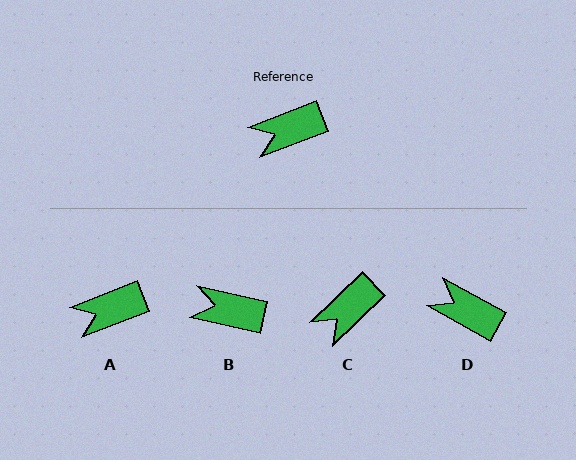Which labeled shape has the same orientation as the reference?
A.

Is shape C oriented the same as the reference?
No, it is off by about 23 degrees.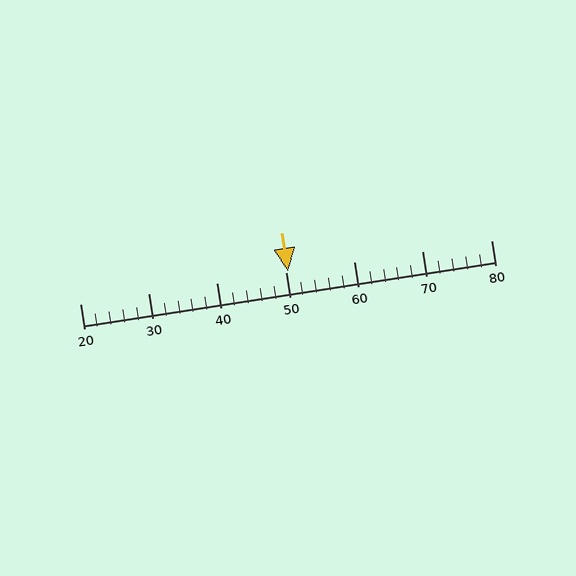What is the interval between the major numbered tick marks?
The major tick marks are spaced 10 units apart.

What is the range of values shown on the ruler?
The ruler shows values from 20 to 80.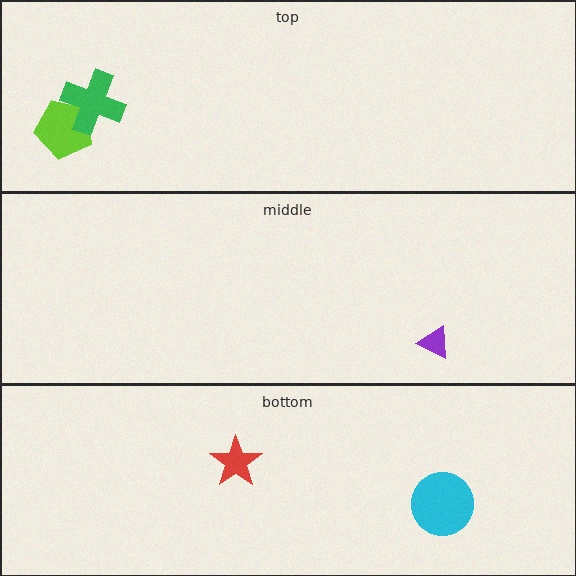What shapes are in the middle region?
The purple triangle.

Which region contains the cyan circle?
The bottom region.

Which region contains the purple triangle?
The middle region.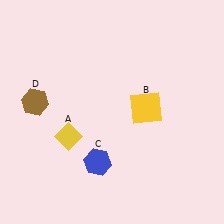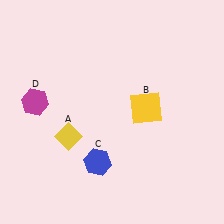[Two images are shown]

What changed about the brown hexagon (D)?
In Image 1, D is brown. In Image 2, it changed to magenta.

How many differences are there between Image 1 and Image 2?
There is 1 difference between the two images.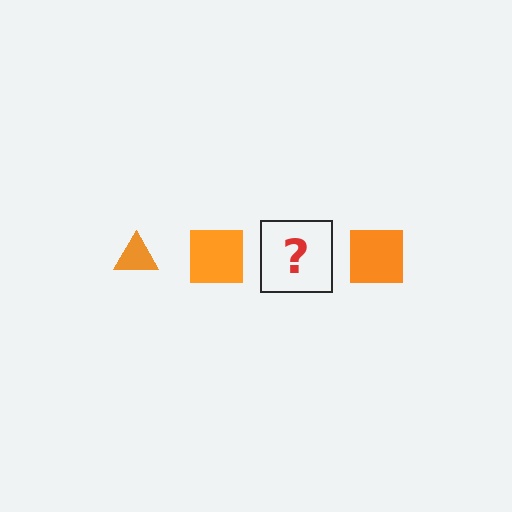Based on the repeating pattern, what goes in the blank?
The blank should be an orange triangle.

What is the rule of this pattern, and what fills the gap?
The rule is that the pattern cycles through triangle, square shapes in orange. The gap should be filled with an orange triangle.